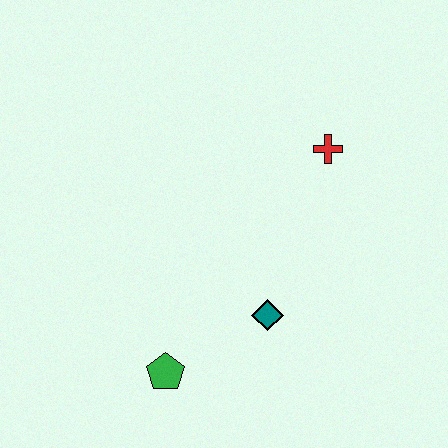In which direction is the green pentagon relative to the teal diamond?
The green pentagon is to the left of the teal diamond.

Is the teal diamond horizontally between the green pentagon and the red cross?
Yes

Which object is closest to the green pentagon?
The teal diamond is closest to the green pentagon.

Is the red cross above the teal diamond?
Yes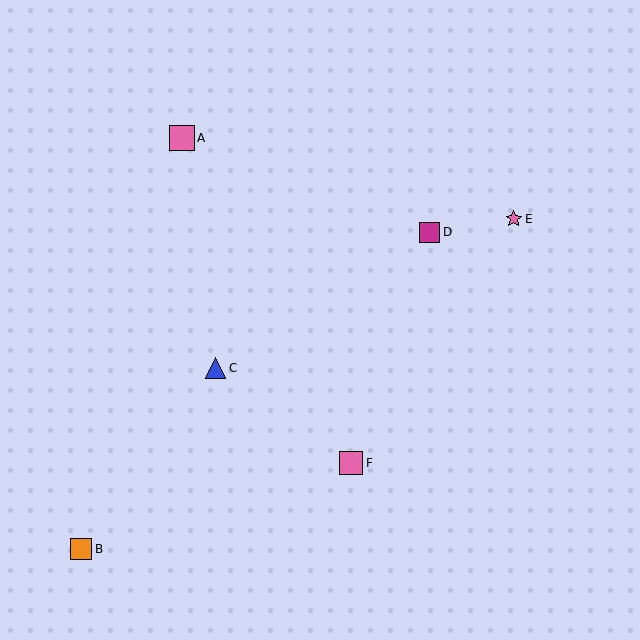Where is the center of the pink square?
The center of the pink square is at (351, 463).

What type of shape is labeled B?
Shape B is an orange square.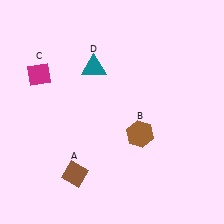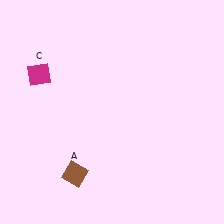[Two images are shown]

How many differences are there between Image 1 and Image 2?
There are 2 differences between the two images.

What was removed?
The brown hexagon (B), the teal triangle (D) were removed in Image 2.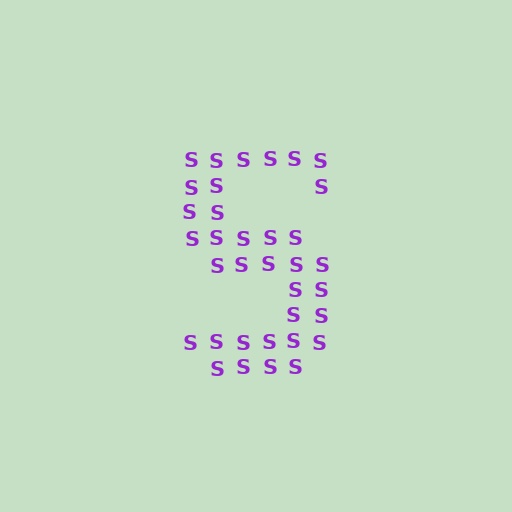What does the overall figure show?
The overall figure shows the letter S.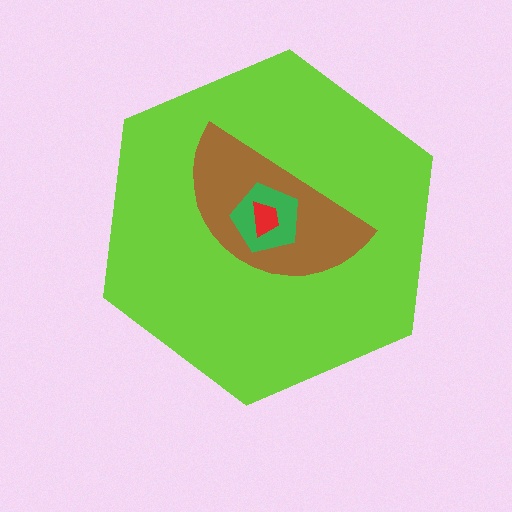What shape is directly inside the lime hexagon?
The brown semicircle.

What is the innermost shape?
The red trapezoid.